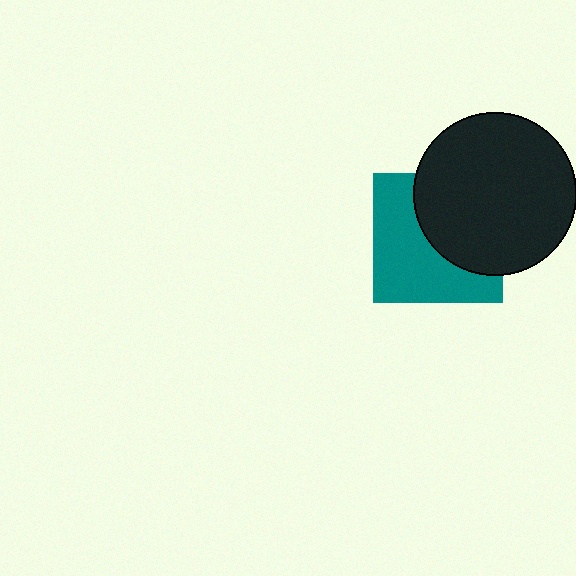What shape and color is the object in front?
The object in front is a black circle.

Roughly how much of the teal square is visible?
About half of it is visible (roughly 54%).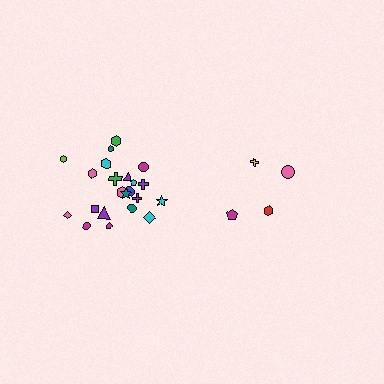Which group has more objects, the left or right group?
The left group.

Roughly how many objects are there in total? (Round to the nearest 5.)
Roughly 25 objects in total.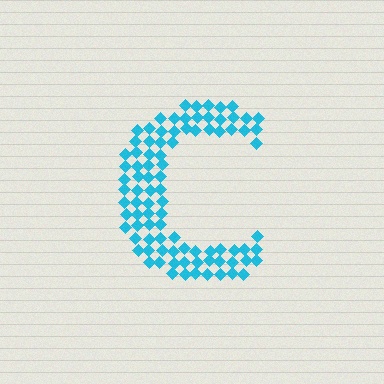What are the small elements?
The small elements are diamonds.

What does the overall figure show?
The overall figure shows the letter C.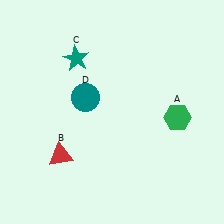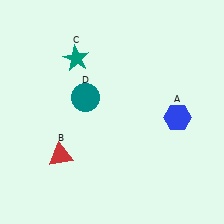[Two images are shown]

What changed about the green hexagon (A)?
In Image 1, A is green. In Image 2, it changed to blue.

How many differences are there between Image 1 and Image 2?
There is 1 difference between the two images.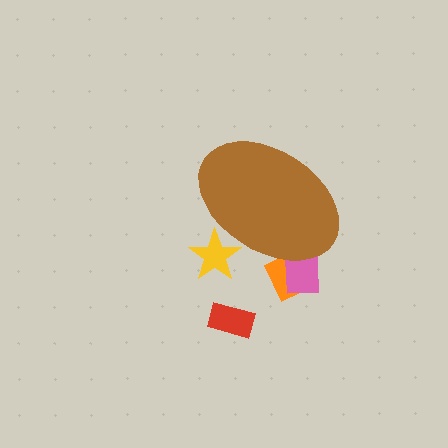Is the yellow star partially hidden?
Yes, the yellow star is partially hidden behind the brown ellipse.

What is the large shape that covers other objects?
A brown ellipse.